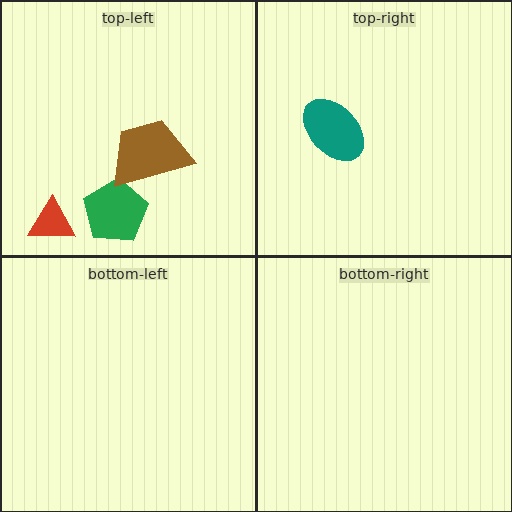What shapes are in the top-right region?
The teal ellipse.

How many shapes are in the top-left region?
3.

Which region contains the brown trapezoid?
The top-left region.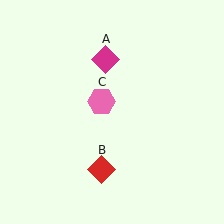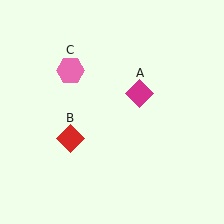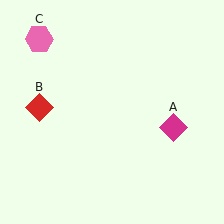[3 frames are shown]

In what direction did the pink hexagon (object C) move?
The pink hexagon (object C) moved up and to the left.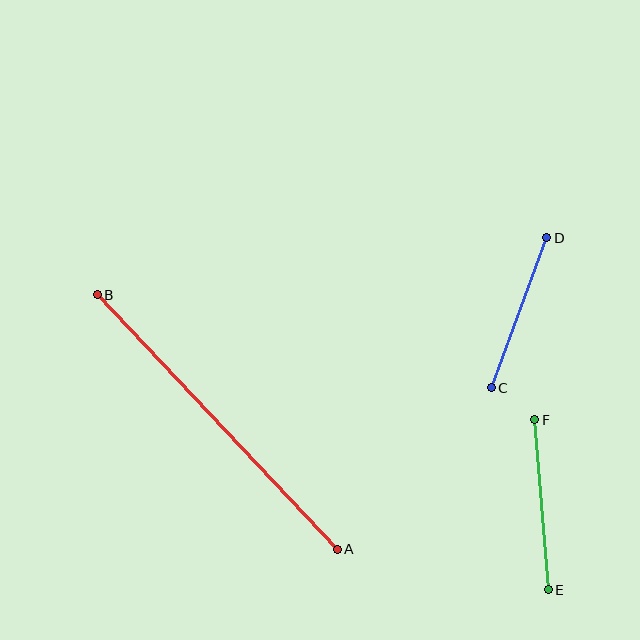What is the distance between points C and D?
The distance is approximately 160 pixels.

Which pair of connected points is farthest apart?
Points A and B are farthest apart.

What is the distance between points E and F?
The distance is approximately 170 pixels.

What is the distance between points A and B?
The distance is approximately 350 pixels.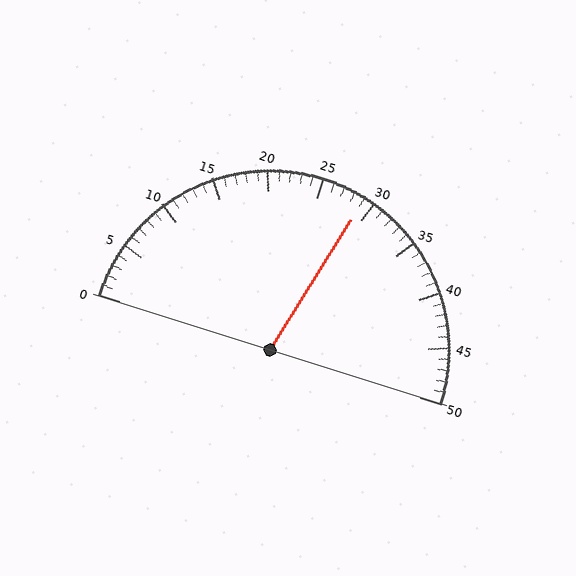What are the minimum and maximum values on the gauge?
The gauge ranges from 0 to 50.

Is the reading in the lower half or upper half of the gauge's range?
The reading is in the upper half of the range (0 to 50).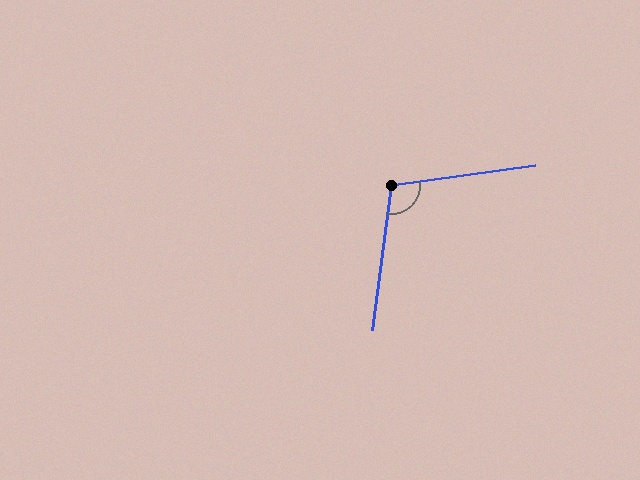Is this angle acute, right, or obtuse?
It is obtuse.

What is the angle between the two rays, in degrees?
Approximately 105 degrees.